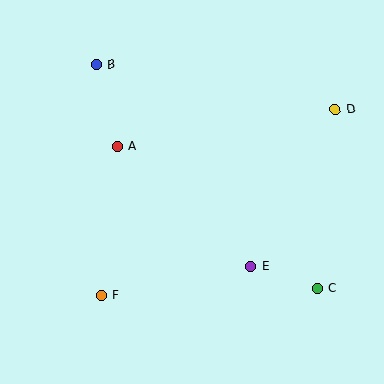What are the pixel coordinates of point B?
Point B is at (96, 65).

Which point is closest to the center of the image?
Point A at (117, 146) is closest to the center.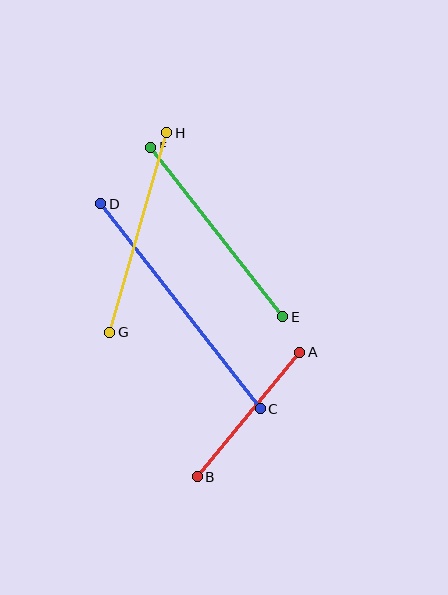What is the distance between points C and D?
The distance is approximately 260 pixels.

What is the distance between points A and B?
The distance is approximately 161 pixels.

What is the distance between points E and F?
The distance is approximately 215 pixels.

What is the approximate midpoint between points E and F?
The midpoint is at approximately (217, 232) pixels.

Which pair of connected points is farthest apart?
Points C and D are farthest apart.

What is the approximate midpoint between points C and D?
The midpoint is at approximately (180, 306) pixels.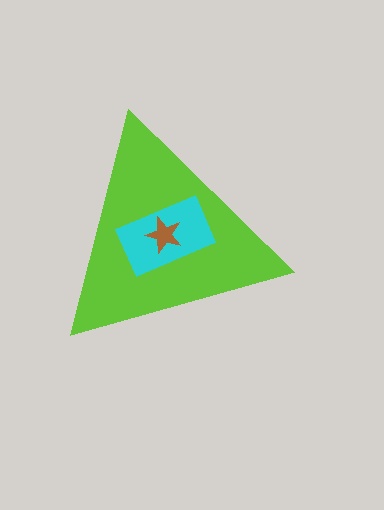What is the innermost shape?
The brown star.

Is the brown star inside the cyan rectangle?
Yes.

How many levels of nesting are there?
3.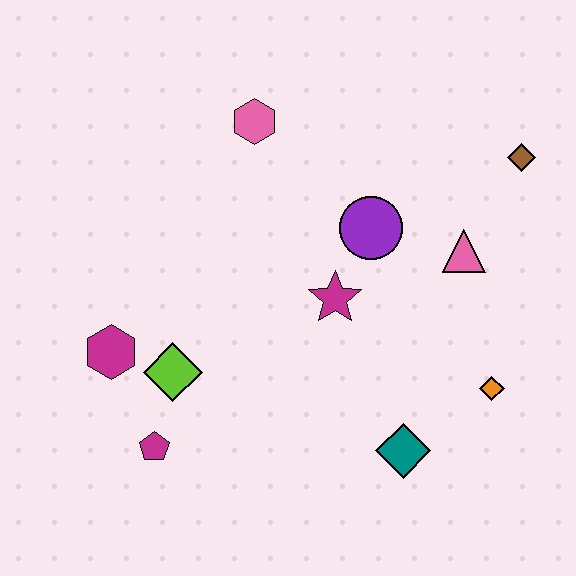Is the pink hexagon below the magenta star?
No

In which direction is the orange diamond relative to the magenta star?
The orange diamond is to the right of the magenta star.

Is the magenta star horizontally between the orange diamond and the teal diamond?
No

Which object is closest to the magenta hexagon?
The lime diamond is closest to the magenta hexagon.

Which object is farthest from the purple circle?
The magenta pentagon is farthest from the purple circle.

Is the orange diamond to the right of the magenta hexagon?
Yes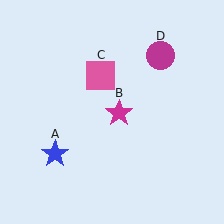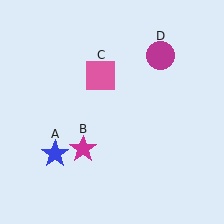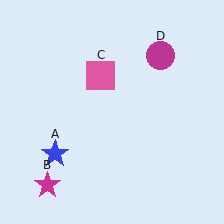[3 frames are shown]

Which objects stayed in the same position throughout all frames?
Blue star (object A) and pink square (object C) and magenta circle (object D) remained stationary.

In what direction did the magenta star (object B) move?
The magenta star (object B) moved down and to the left.